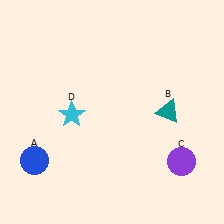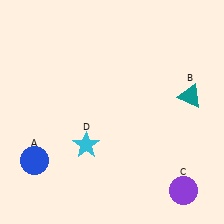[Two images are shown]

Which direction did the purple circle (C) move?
The purple circle (C) moved down.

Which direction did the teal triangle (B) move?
The teal triangle (B) moved right.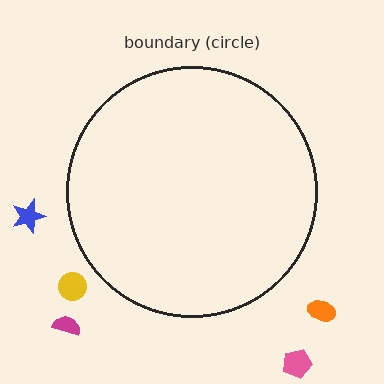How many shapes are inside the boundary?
0 inside, 5 outside.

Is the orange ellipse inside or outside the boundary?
Outside.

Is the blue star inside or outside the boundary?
Outside.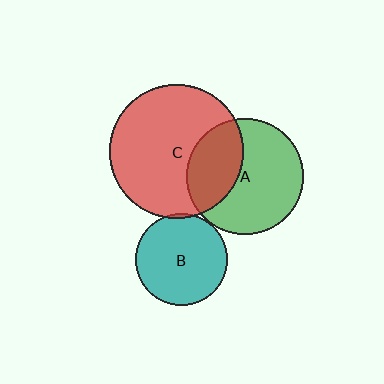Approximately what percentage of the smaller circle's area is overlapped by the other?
Approximately 35%.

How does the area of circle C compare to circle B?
Approximately 2.1 times.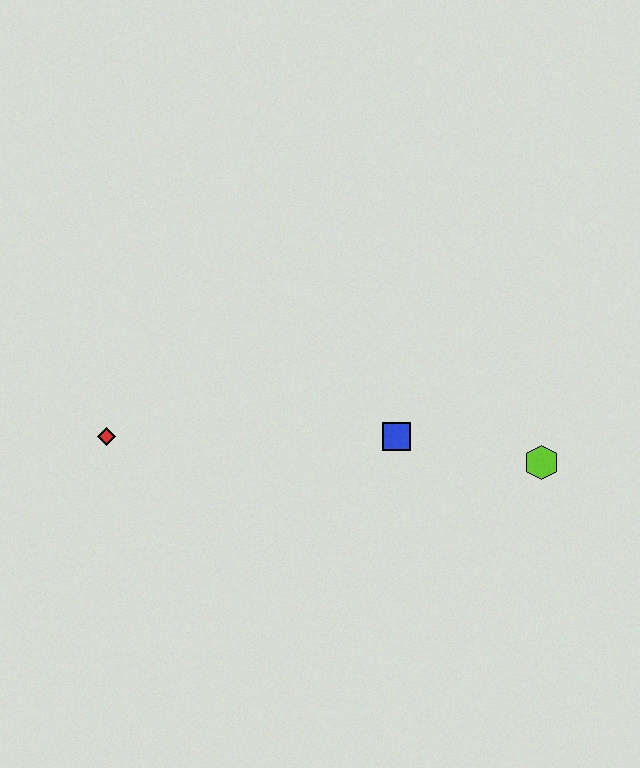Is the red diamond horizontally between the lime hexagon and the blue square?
No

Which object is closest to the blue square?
The lime hexagon is closest to the blue square.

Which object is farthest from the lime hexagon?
The red diamond is farthest from the lime hexagon.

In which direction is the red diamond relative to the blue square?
The red diamond is to the left of the blue square.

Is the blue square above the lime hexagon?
Yes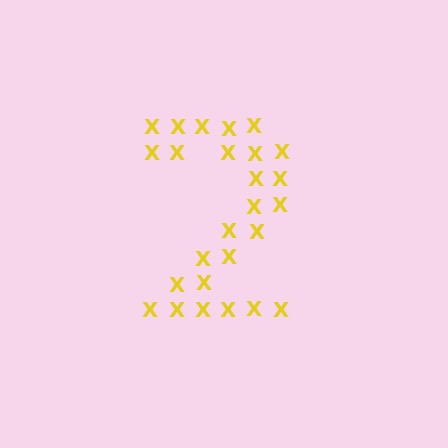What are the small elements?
The small elements are letter X's.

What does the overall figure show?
The overall figure shows the digit 2.